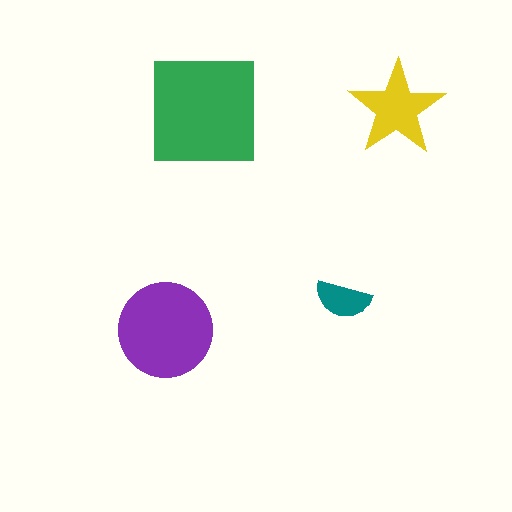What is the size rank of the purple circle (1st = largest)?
2nd.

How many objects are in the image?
There are 4 objects in the image.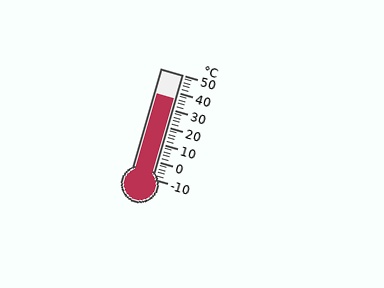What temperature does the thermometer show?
The thermometer shows approximately 36°C.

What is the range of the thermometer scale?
The thermometer scale ranges from -10°C to 50°C.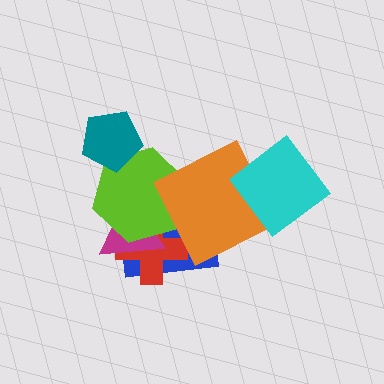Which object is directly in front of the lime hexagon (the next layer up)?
The orange square is directly in front of the lime hexagon.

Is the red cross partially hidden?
Yes, it is partially covered by another shape.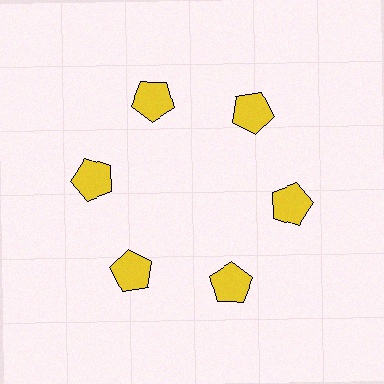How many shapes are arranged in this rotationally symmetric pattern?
There are 6 shapes, arranged in 6 groups of 1.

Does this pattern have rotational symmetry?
Yes, this pattern has 6-fold rotational symmetry. It looks the same after rotating 60 degrees around the center.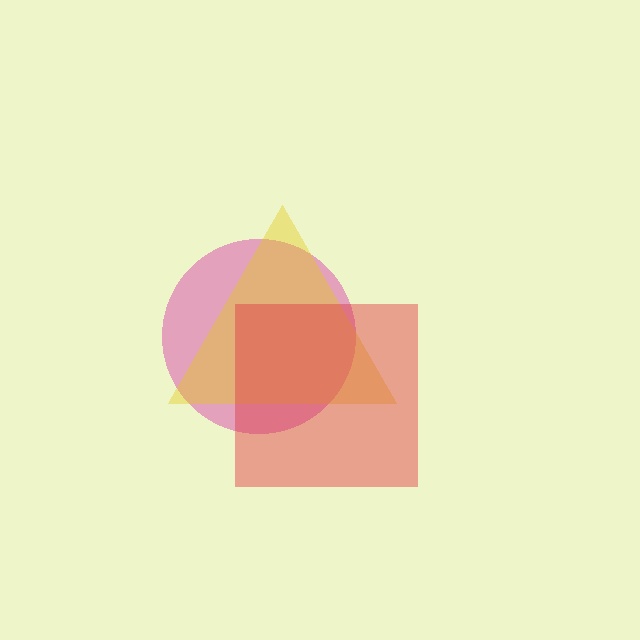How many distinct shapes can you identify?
There are 3 distinct shapes: a pink circle, a yellow triangle, a red square.